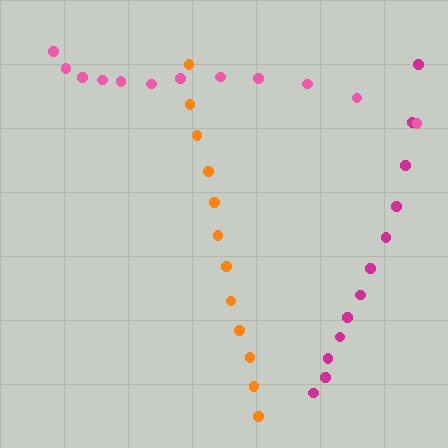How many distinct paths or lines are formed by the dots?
There are 3 distinct paths.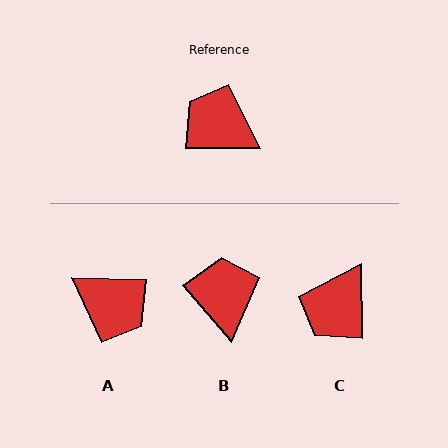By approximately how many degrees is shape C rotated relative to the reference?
Approximately 91 degrees counter-clockwise.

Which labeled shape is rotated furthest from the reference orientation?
A, about 179 degrees away.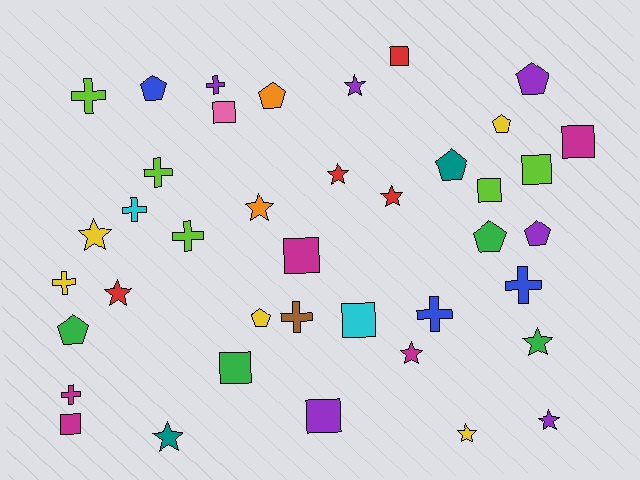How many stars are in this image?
There are 11 stars.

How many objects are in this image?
There are 40 objects.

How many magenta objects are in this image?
There are 5 magenta objects.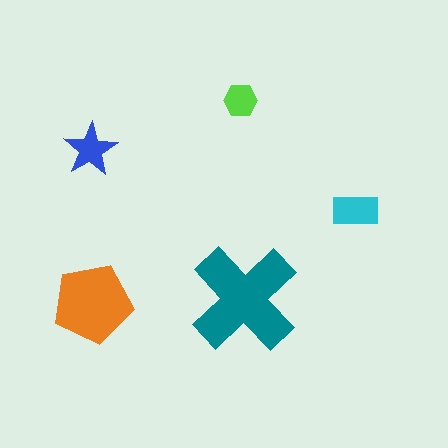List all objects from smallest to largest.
The lime hexagon, the blue star, the cyan rectangle, the orange pentagon, the teal cross.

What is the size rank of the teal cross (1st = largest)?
1st.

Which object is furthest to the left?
The blue star is leftmost.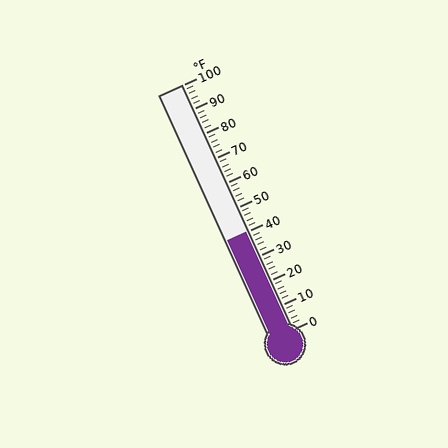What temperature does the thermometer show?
The thermometer shows approximately 40°F.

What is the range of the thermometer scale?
The thermometer scale ranges from 0°F to 100°F.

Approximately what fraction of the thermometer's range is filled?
The thermometer is filled to approximately 40% of its range.